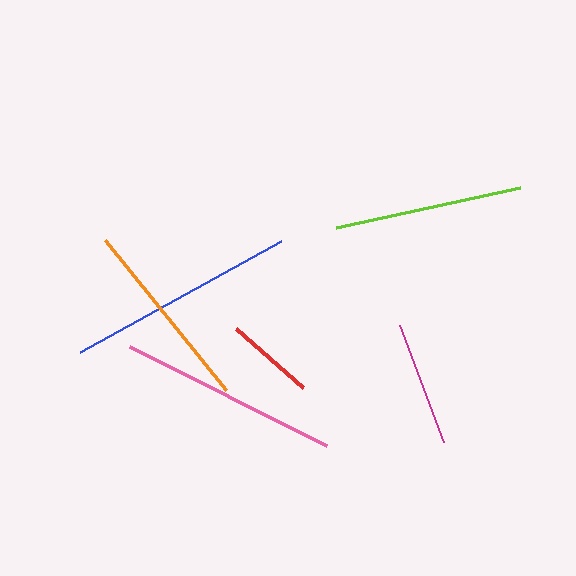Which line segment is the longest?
The blue line is the longest at approximately 229 pixels.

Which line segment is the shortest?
The red line is the shortest at approximately 90 pixels.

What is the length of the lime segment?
The lime segment is approximately 189 pixels long.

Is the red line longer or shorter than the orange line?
The orange line is longer than the red line.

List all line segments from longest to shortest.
From longest to shortest: blue, pink, orange, lime, magenta, red.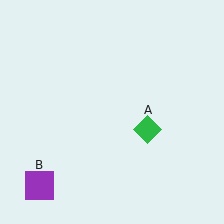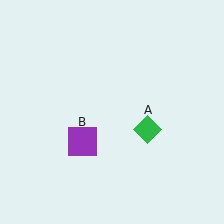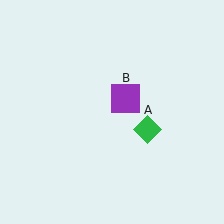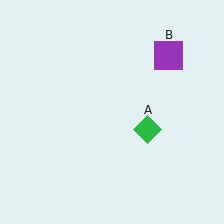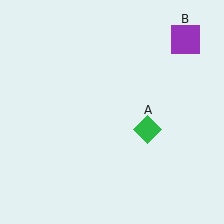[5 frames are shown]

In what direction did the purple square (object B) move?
The purple square (object B) moved up and to the right.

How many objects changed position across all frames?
1 object changed position: purple square (object B).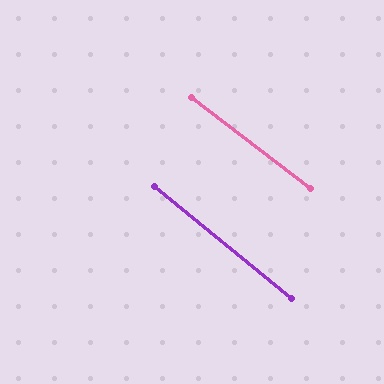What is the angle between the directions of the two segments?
Approximately 2 degrees.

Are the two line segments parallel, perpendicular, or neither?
Parallel — their directions differ by only 1.8°.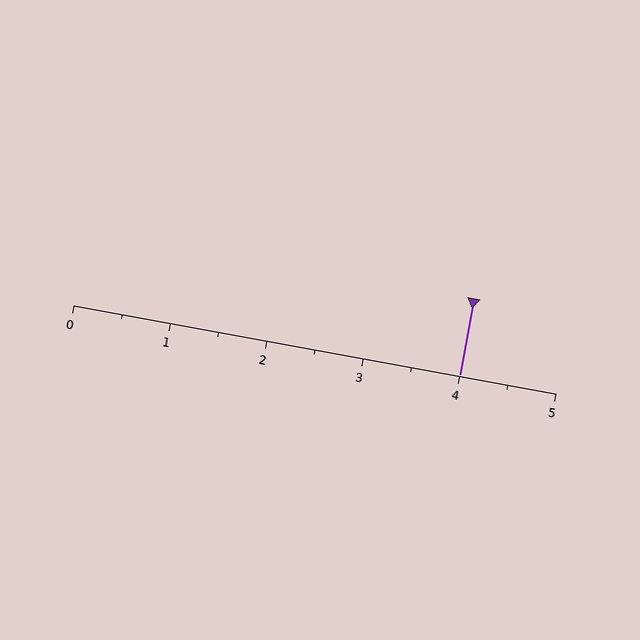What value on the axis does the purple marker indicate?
The marker indicates approximately 4.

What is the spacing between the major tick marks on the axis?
The major ticks are spaced 1 apart.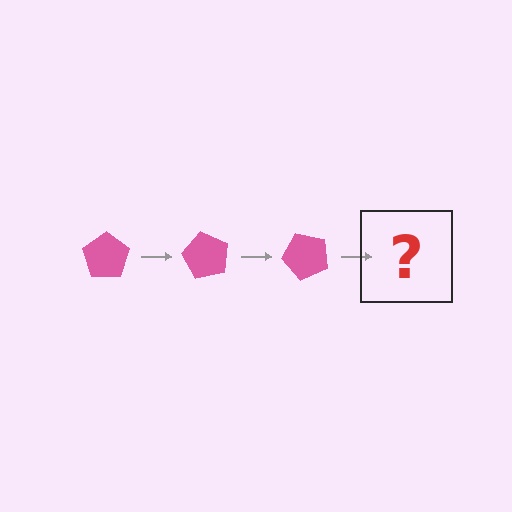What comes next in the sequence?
The next element should be a pink pentagon rotated 180 degrees.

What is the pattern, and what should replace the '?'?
The pattern is that the pentagon rotates 60 degrees each step. The '?' should be a pink pentagon rotated 180 degrees.